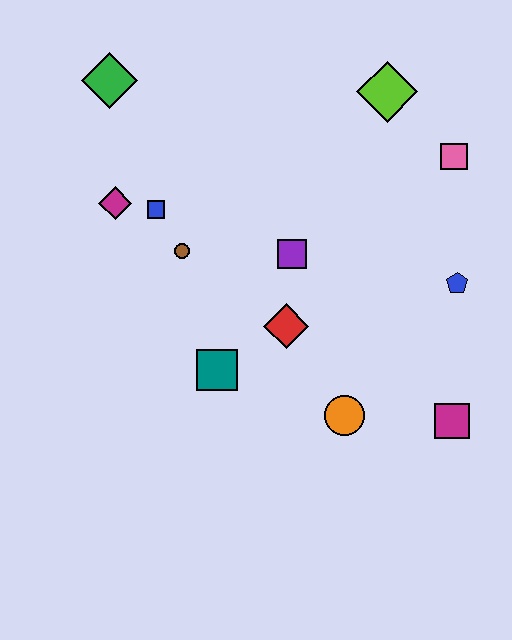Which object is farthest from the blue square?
The magenta square is farthest from the blue square.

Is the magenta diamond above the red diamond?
Yes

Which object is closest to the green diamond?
The magenta diamond is closest to the green diamond.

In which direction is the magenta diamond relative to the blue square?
The magenta diamond is to the left of the blue square.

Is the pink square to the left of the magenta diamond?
No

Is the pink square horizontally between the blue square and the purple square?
No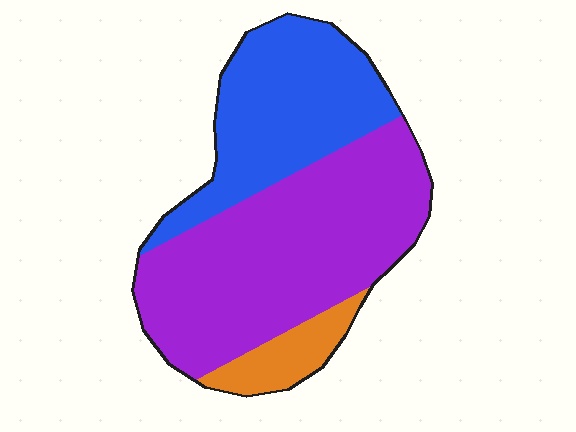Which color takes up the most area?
Purple, at roughly 55%.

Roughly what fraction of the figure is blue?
Blue covers 34% of the figure.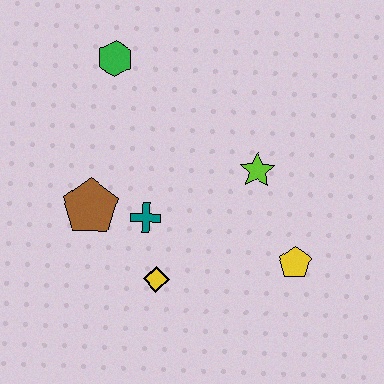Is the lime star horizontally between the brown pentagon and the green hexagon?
No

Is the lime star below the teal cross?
No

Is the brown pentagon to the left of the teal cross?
Yes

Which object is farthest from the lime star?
The green hexagon is farthest from the lime star.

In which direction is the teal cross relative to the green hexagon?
The teal cross is below the green hexagon.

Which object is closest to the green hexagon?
The brown pentagon is closest to the green hexagon.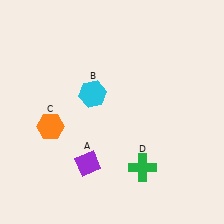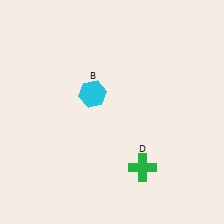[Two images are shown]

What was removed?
The orange hexagon (C), the purple diamond (A) were removed in Image 2.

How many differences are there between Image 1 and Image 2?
There are 2 differences between the two images.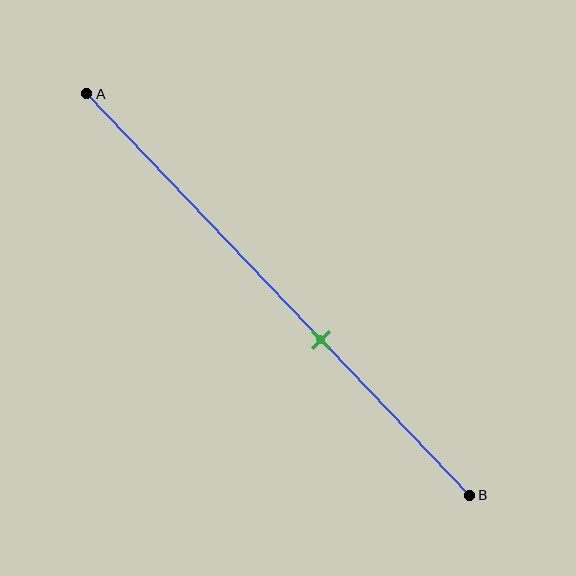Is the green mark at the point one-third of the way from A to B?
No, the mark is at about 60% from A, not at the 33% one-third point.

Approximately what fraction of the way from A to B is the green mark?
The green mark is approximately 60% of the way from A to B.